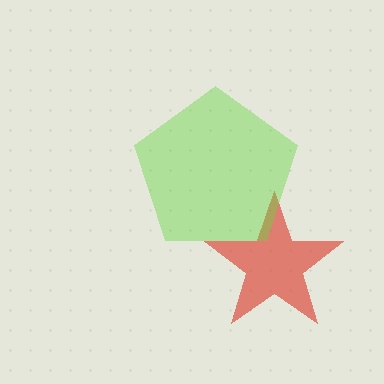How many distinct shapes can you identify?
There are 2 distinct shapes: a red star, a lime pentagon.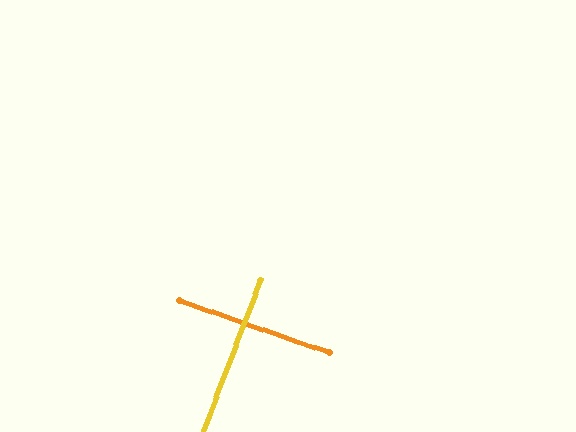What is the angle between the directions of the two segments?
Approximately 89 degrees.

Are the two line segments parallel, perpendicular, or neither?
Perpendicular — they meet at approximately 89°.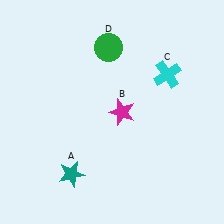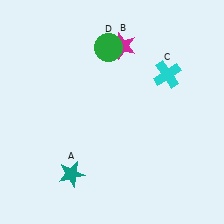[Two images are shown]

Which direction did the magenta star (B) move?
The magenta star (B) moved up.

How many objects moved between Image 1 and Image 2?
1 object moved between the two images.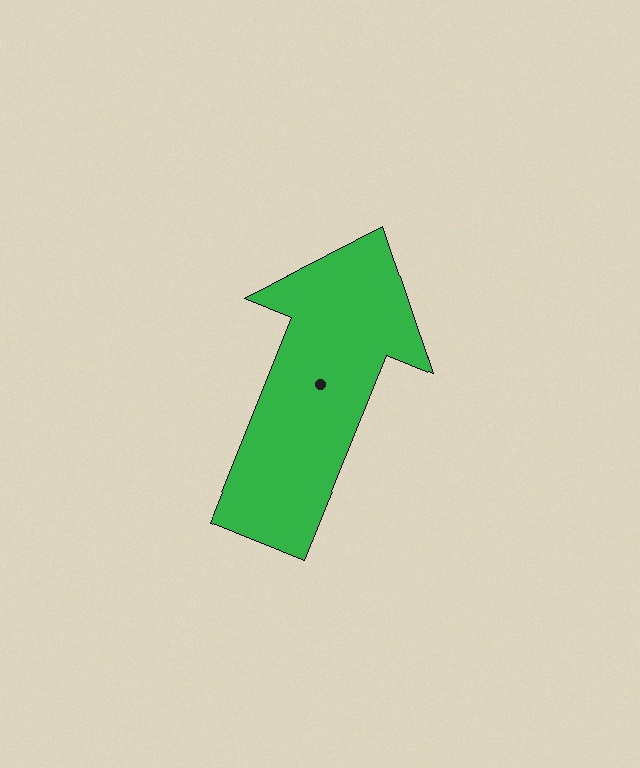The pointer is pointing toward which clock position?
Roughly 1 o'clock.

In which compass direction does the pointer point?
North.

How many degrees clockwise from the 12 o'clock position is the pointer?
Approximately 22 degrees.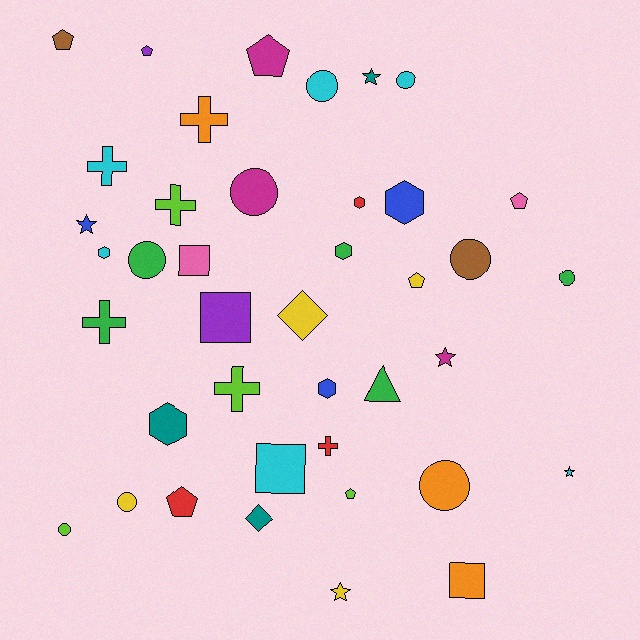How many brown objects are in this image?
There are 2 brown objects.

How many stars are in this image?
There are 5 stars.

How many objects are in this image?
There are 40 objects.